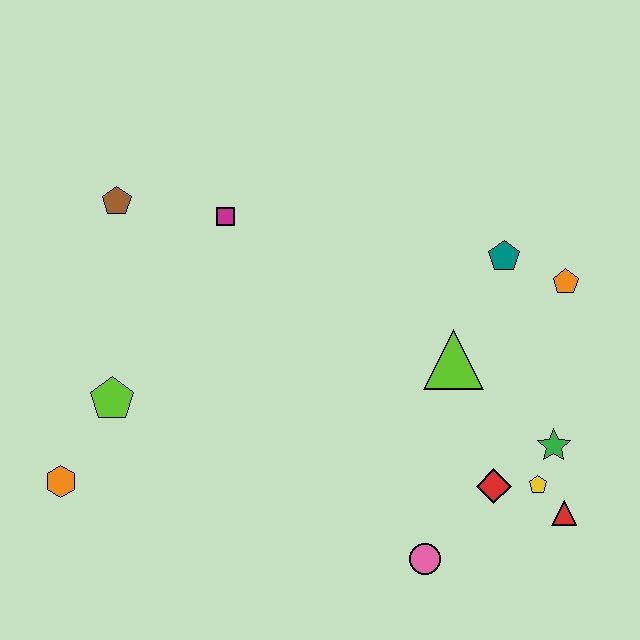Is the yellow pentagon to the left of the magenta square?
No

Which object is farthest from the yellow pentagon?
The brown pentagon is farthest from the yellow pentagon.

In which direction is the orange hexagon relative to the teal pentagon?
The orange hexagon is to the left of the teal pentagon.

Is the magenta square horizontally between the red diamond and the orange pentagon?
No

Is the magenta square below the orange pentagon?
No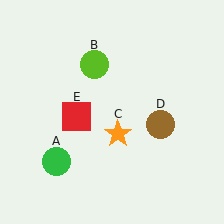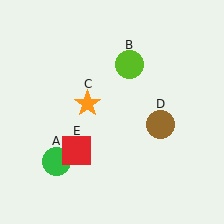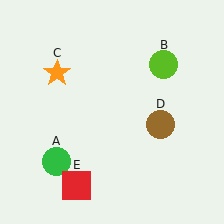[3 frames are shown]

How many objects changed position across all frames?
3 objects changed position: lime circle (object B), orange star (object C), red square (object E).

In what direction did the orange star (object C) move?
The orange star (object C) moved up and to the left.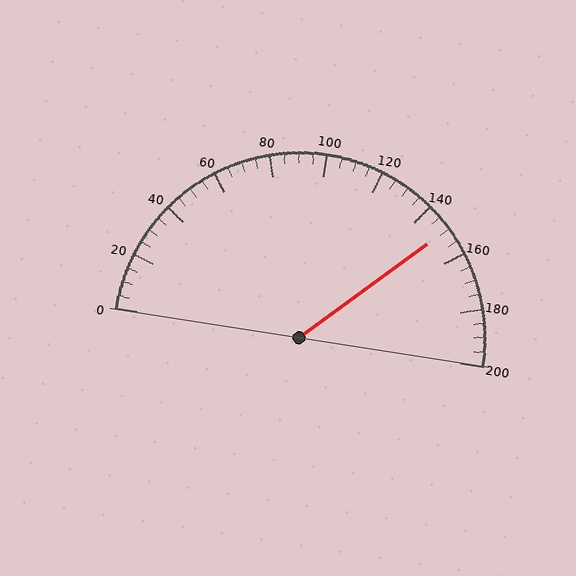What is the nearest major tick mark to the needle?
The nearest major tick mark is 160.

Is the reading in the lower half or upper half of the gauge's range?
The reading is in the upper half of the range (0 to 200).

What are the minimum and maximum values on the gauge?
The gauge ranges from 0 to 200.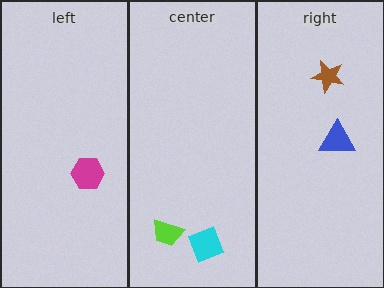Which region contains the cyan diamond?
The center region.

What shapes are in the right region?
The blue triangle, the brown star.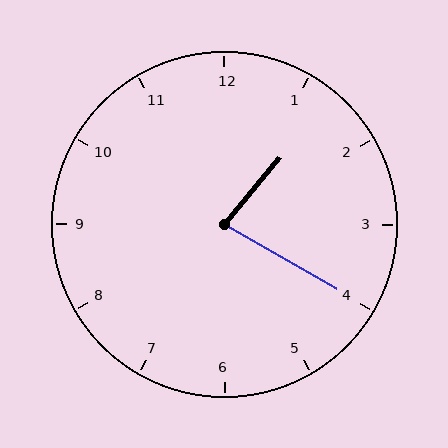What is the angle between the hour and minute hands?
Approximately 80 degrees.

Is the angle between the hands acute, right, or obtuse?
It is acute.